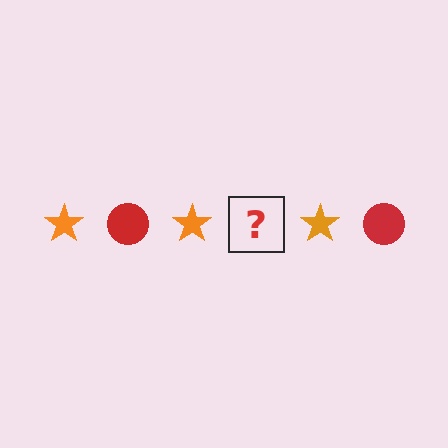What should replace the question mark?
The question mark should be replaced with a red circle.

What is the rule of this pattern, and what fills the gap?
The rule is that the pattern alternates between orange star and red circle. The gap should be filled with a red circle.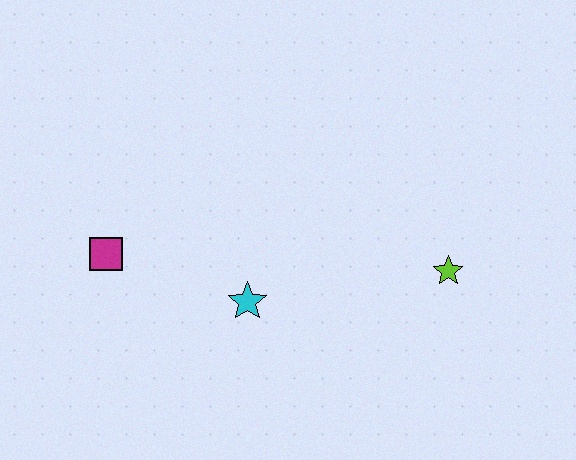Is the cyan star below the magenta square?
Yes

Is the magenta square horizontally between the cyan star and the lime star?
No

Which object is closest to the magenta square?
The cyan star is closest to the magenta square.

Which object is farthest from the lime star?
The magenta square is farthest from the lime star.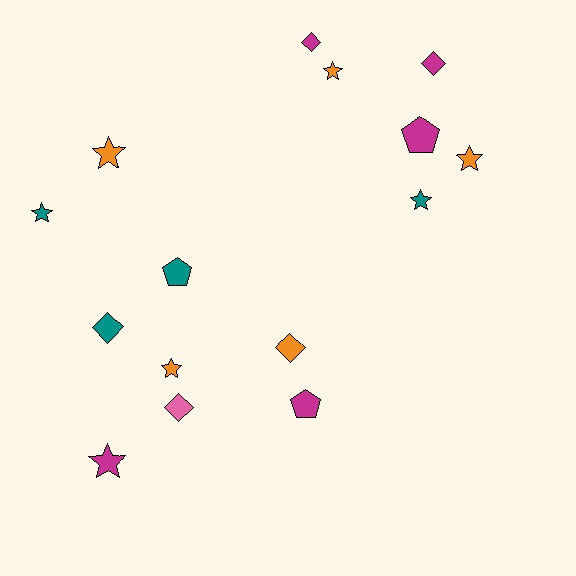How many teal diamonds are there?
There is 1 teal diamond.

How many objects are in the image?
There are 15 objects.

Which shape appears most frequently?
Star, with 7 objects.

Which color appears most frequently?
Magenta, with 5 objects.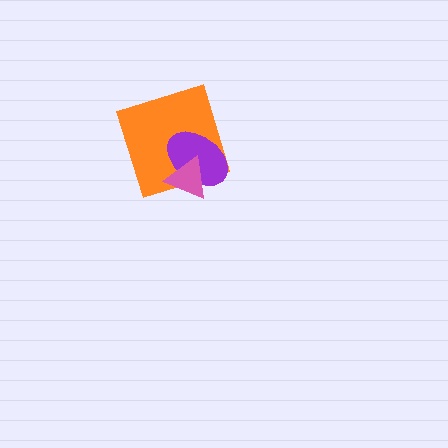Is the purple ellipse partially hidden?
Yes, it is partially covered by another shape.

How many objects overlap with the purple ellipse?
2 objects overlap with the purple ellipse.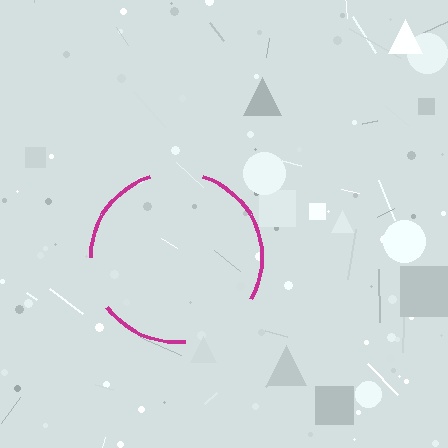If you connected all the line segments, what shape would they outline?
They would outline a circle.